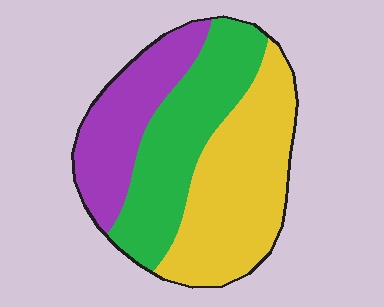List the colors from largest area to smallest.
From largest to smallest: yellow, green, purple.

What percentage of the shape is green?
Green covers 34% of the shape.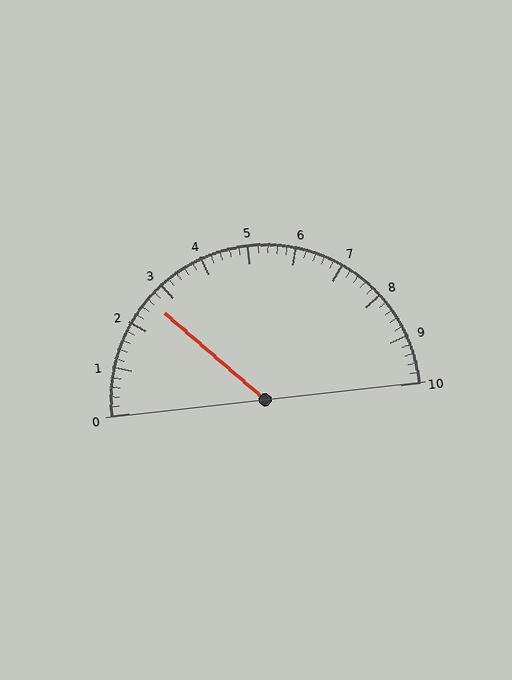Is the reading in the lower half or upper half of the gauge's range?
The reading is in the lower half of the range (0 to 10).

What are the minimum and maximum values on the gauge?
The gauge ranges from 0 to 10.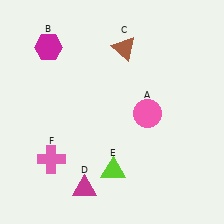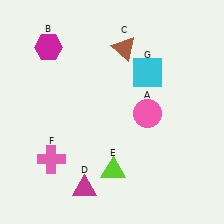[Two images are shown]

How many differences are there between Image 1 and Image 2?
There is 1 difference between the two images.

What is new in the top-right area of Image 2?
A cyan square (G) was added in the top-right area of Image 2.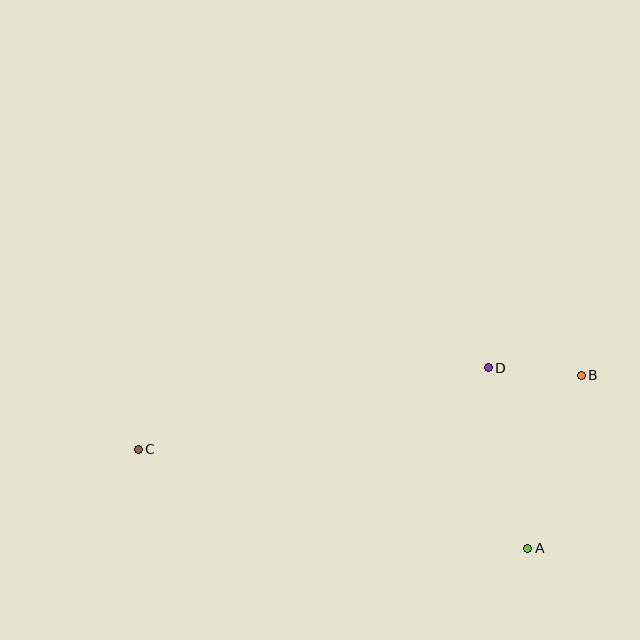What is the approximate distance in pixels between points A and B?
The distance between A and B is approximately 181 pixels.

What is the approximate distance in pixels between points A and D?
The distance between A and D is approximately 185 pixels.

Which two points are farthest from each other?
Points B and C are farthest from each other.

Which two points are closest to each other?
Points B and D are closest to each other.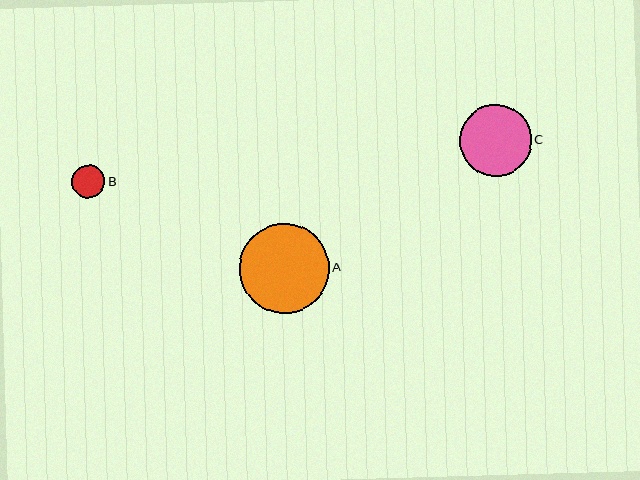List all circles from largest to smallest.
From largest to smallest: A, C, B.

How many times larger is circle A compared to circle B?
Circle A is approximately 2.7 times the size of circle B.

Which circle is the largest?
Circle A is the largest with a size of approximately 89 pixels.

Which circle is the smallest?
Circle B is the smallest with a size of approximately 33 pixels.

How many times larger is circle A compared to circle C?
Circle A is approximately 1.2 times the size of circle C.